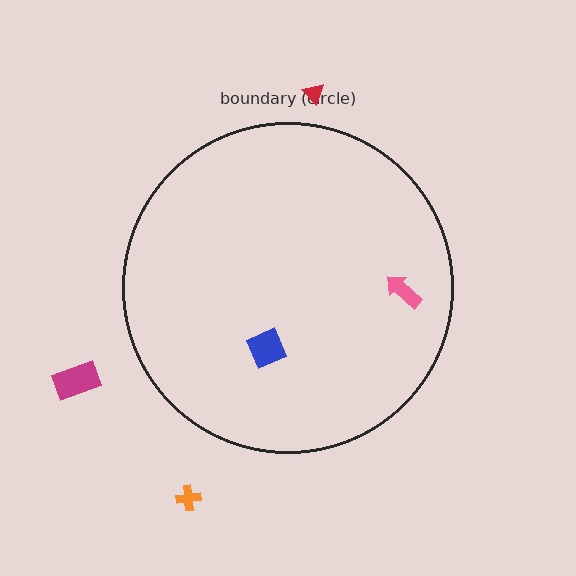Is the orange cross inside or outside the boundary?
Outside.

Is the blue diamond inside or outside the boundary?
Inside.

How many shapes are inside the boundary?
2 inside, 3 outside.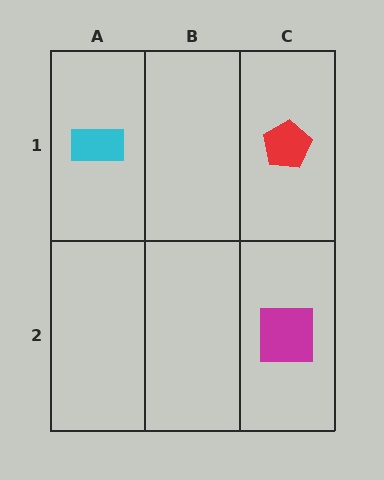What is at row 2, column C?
A magenta square.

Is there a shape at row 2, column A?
No, that cell is empty.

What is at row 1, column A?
A cyan rectangle.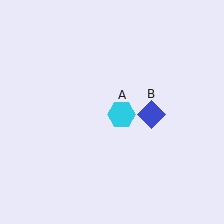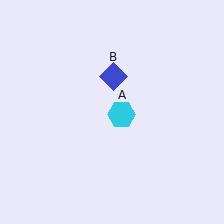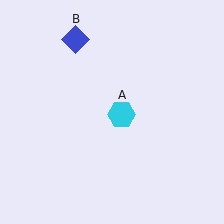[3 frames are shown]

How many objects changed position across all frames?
1 object changed position: blue diamond (object B).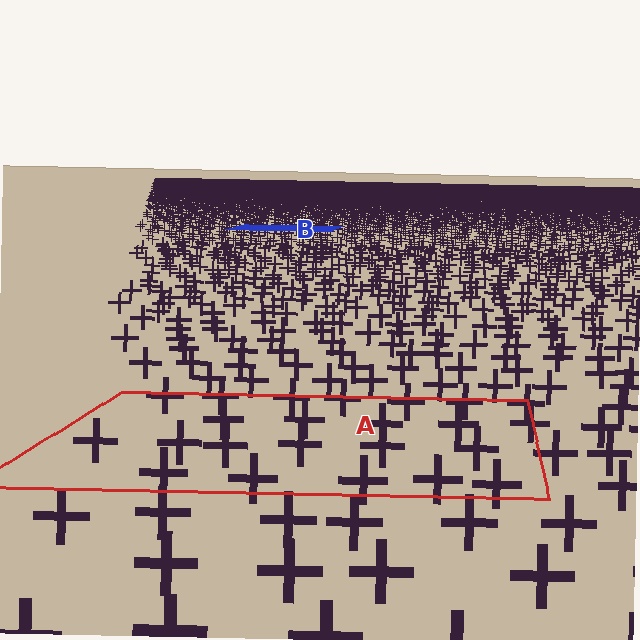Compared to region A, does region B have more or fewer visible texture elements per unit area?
Region B has more texture elements per unit area — they are packed more densely because it is farther away.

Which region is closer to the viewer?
Region A is closer. The texture elements there are larger and more spread out.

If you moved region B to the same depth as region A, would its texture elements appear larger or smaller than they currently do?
They would appear larger. At a closer depth, the same texture elements are projected at a bigger on-screen size.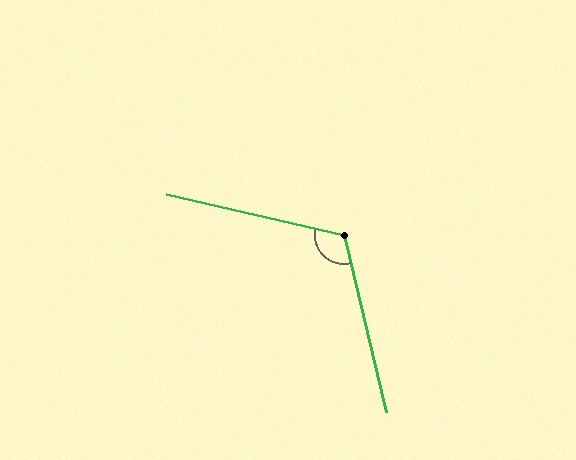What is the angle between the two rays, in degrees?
Approximately 117 degrees.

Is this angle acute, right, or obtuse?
It is obtuse.